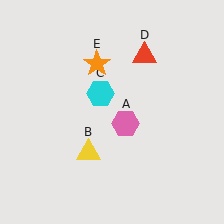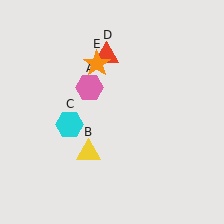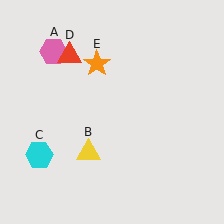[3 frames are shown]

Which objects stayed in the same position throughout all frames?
Yellow triangle (object B) and orange star (object E) remained stationary.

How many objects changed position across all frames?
3 objects changed position: pink hexagon (object A), cyan hexagon (object C), red triangle (object D).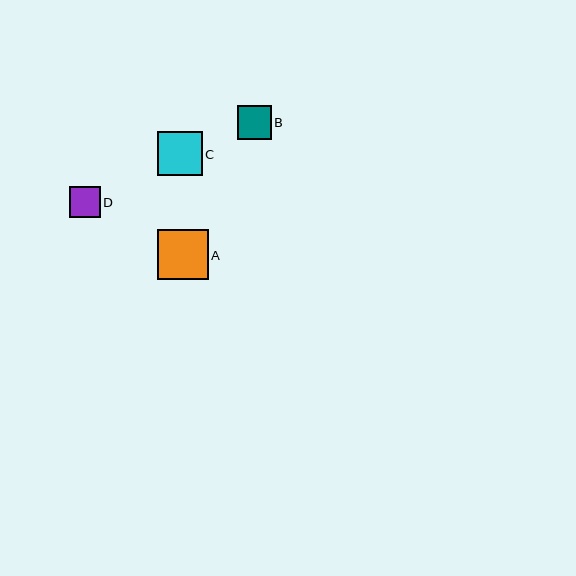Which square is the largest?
Square A is the largest with a size of approximately 50 pixels.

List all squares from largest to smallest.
From largest to smallest: A, C, B, D.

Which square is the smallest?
Square D is the smallest with a size of approximately 31 pixels.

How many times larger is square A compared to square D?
Square A is approximately 1.6 times the size of square D.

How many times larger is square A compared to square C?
Square A is approximately 1.1 times the size of square C.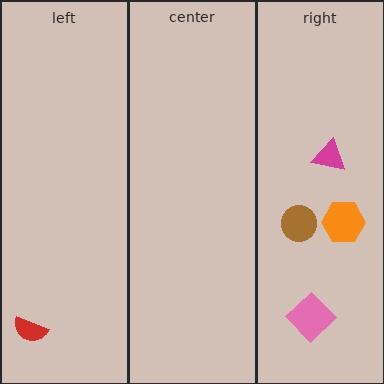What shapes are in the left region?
The red semicircle.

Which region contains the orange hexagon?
The right region.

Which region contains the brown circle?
The right region.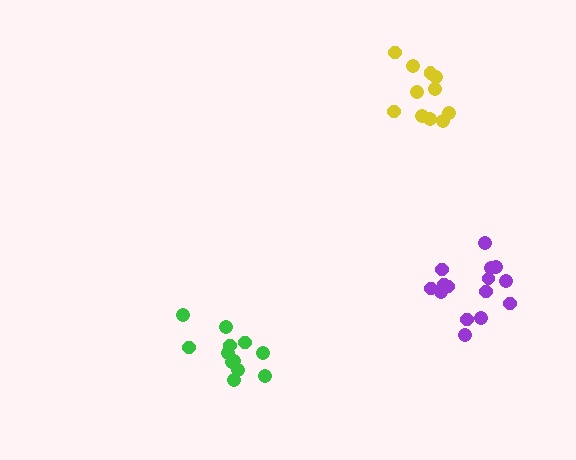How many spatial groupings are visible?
There are 3 spatial groupings.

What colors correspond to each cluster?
The clusters are colored: green, purple, yellow.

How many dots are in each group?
Group 1: 12 dots, Group 2: 15 dots, Group 3: 11 dots (38 total).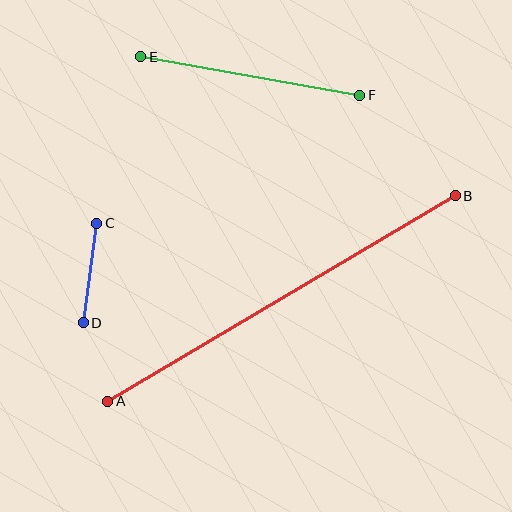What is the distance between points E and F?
The distance is approximately 222 pixels.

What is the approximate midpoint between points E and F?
The midpoint is at approximately (250, 76) pixels.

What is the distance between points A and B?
The distance is approximately 404 pixels.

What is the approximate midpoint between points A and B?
The midpoint is at approximately (281, 299) pixels.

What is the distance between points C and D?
The distance is approximately 100 pixels.